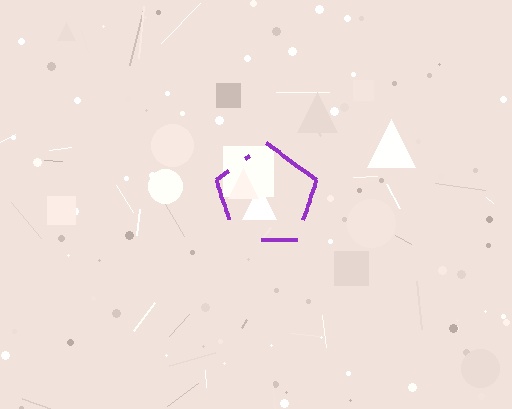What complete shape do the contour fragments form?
The contour fragments form a pentagon.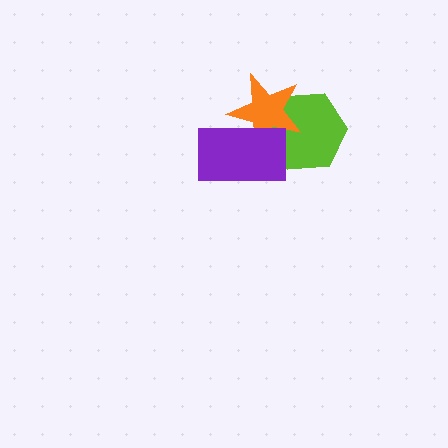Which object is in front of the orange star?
The purple rectangle is in front of the orange star.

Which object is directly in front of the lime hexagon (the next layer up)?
The orange star is directly in front of the lime hexagon.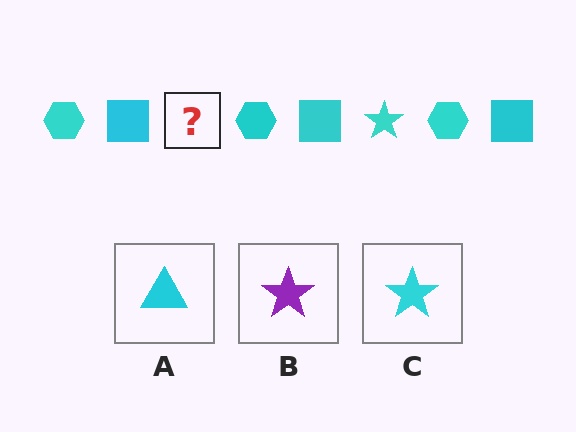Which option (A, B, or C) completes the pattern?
C.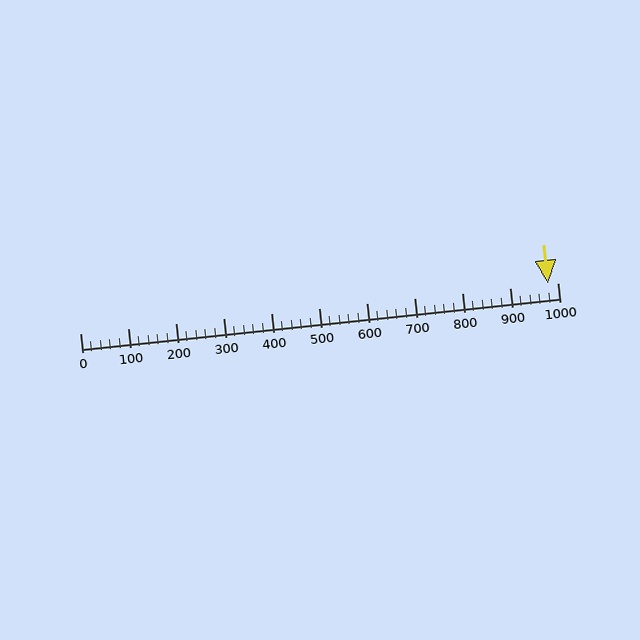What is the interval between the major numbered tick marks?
The major tick marks are spaced 100 units apart.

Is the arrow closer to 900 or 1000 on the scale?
The arrow is closer to 1000.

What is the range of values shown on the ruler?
The ruler shows values from 0 to 1000.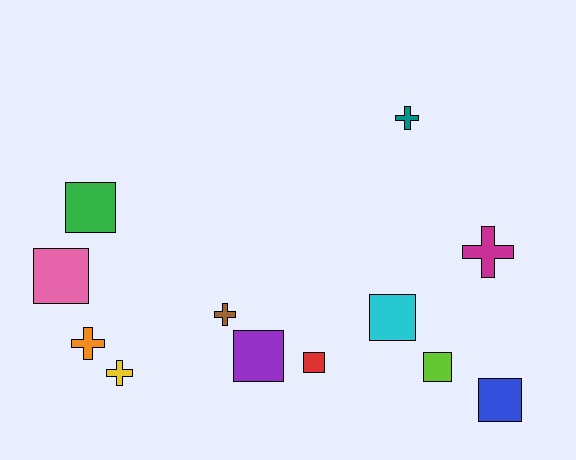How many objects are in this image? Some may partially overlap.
There are 12 objects.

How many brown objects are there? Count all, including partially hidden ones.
There is 1 brown object.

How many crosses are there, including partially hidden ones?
There are 5 crosses.